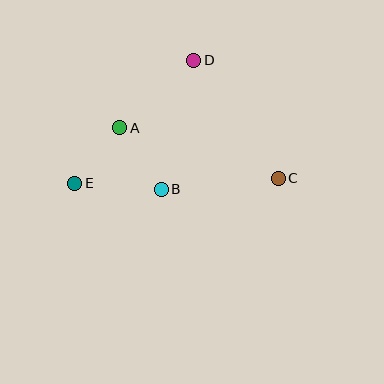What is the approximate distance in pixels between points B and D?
The distance between B and D is approximately 133 pixels.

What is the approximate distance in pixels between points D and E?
The distance between D and E is approximately 171 pixels.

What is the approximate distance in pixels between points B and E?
The distance between B and E is approximately 87 pixels.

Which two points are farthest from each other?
Points C and E are farthest from each other.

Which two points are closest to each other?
Points A and E are closest to each other.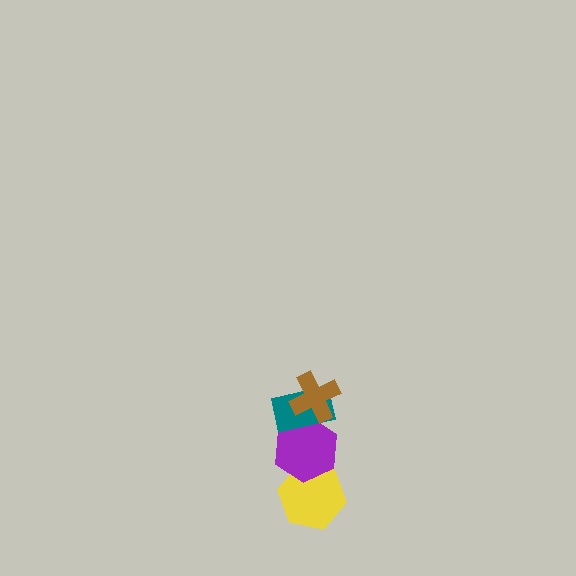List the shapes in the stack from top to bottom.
From top to bottom: the brown cross, the teal rectangle, the purple hexagon, the yellow hexagon.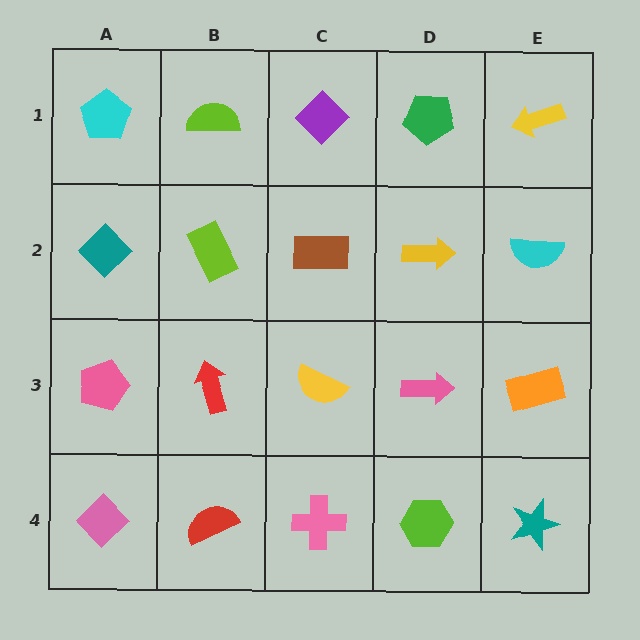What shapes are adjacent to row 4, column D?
A pink arrow (row 3, column D), a pink cross (row 4, column C), a teal star (row 4, column E).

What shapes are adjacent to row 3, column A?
A teal diamond (row 2, column A), a pink diamond (row 4, column A), a red arrow (row 3, column B).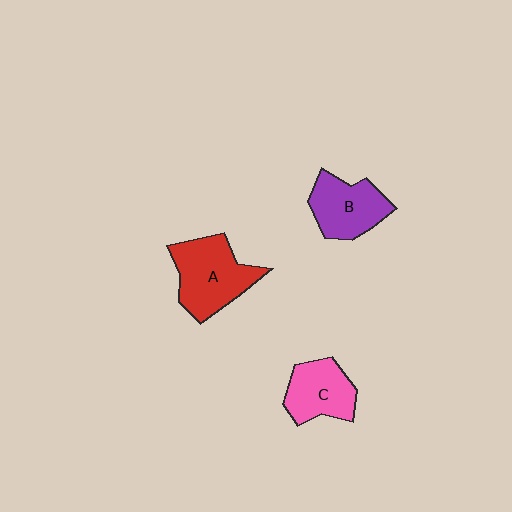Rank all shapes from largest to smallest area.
From largest to smallest: A (red), B (purple), C (pink).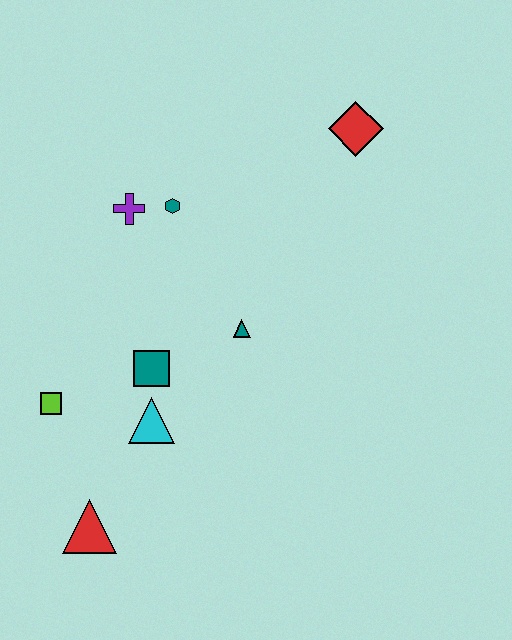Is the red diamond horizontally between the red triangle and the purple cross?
No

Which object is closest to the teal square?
The cyan triangle is closest to the teal square.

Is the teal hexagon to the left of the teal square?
No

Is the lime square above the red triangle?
Yes